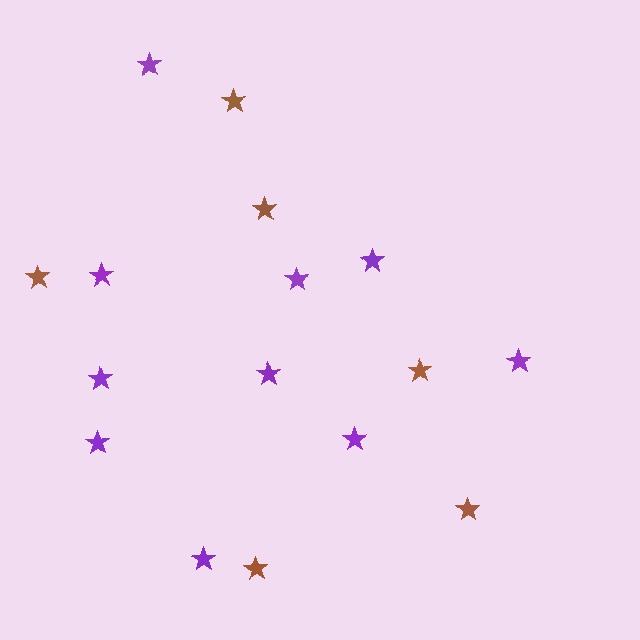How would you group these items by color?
There are 2 groups: one group of brown stars (6) and one group of purple stars (10).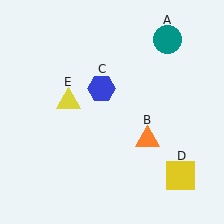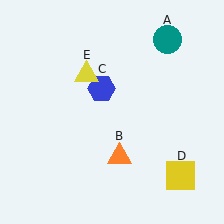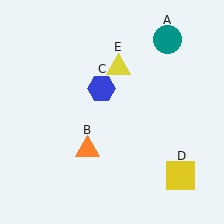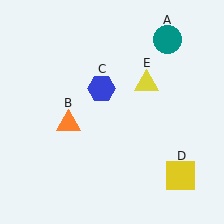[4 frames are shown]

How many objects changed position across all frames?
2 objects changed position: orange triangle (object B), yellow triangle (object E).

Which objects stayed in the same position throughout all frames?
Teal circle (object A) and blue hexagon (object C) and yellow square (object D) remained stationary.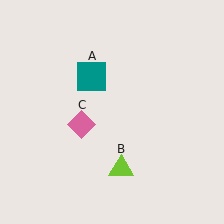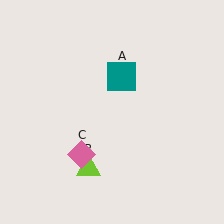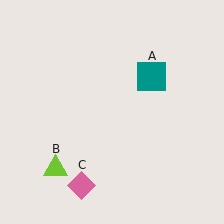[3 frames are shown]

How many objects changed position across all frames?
3 objects changed position: teal square (object A), lime triangle (object B), pink diamond (object C).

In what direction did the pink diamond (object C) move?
The pink diamond (object C) moved down.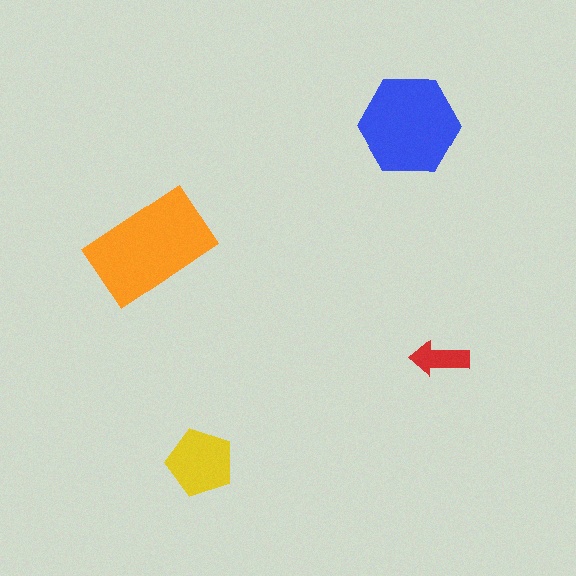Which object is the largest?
The orange rectangle.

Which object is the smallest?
The red arrow.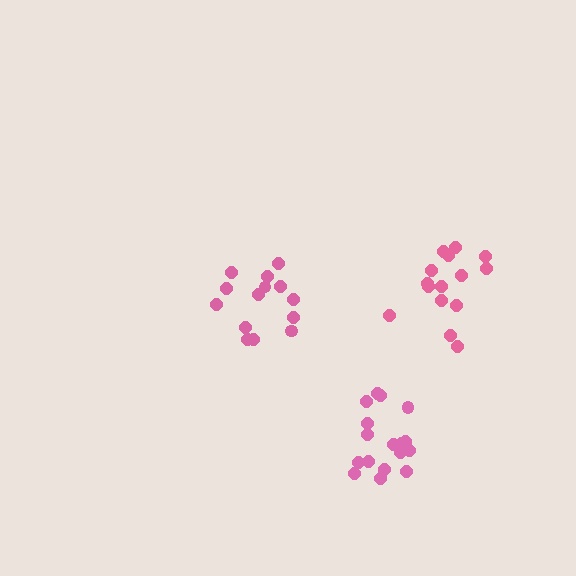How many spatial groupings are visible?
There are 3 spatial groupings.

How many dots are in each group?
Group 1: 14 dots, Group 2: 17 dots, Group 3: 15 dots (46 total).